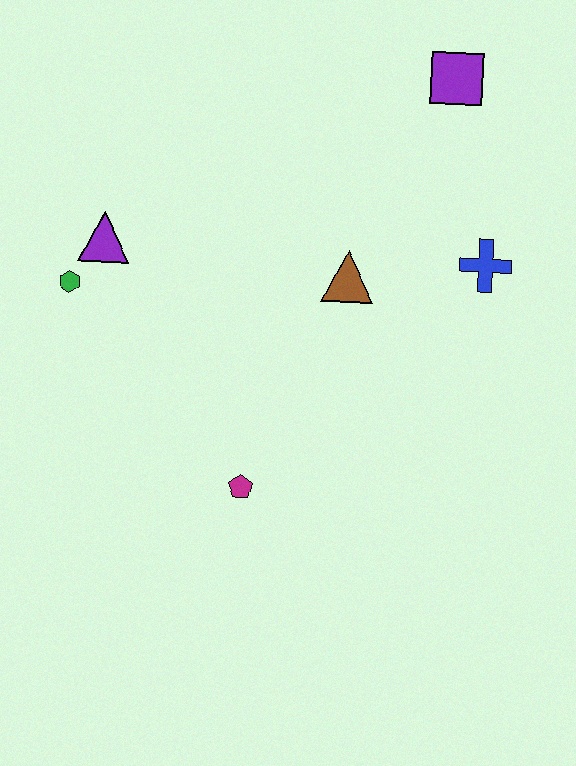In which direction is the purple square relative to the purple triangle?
The purple square is to the right of the purple triangle.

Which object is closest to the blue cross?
The brown triangle is closest to the blue cross.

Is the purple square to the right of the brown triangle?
Yes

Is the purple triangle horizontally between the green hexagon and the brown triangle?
Yes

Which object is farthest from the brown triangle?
The green hexagon is farthest from the brown triangle.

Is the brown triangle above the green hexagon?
Yes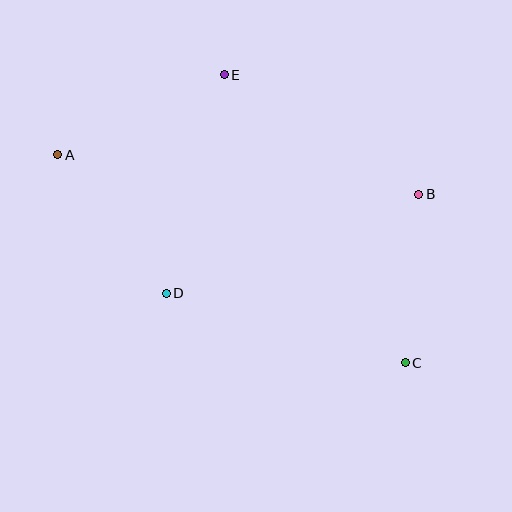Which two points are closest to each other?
Points B and C are closest to each other.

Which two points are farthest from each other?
Points A and C are farthest from each other.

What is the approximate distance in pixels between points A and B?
The distance between A and B is approximately 363 pixels.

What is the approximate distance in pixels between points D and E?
The distance between D and E is approximately 226 pixels.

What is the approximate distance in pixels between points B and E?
The distance between B and E is approximately 228 pixels.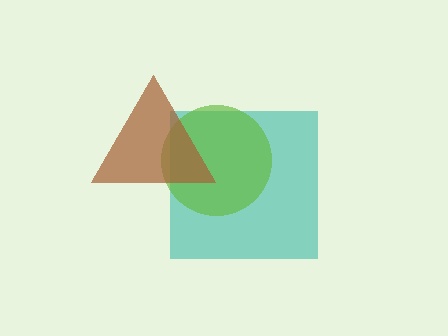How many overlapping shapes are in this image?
There are 3 overlapping shapes in the image.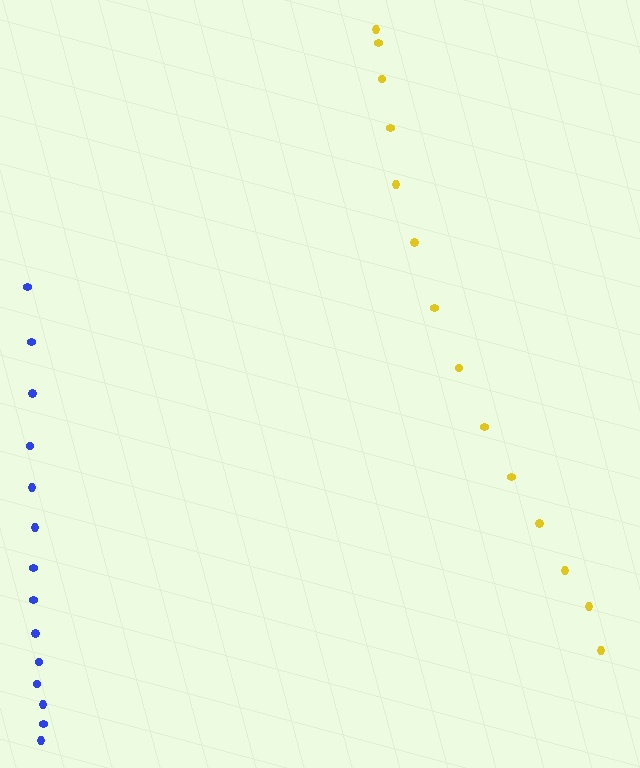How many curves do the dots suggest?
There are 2 distinct paths.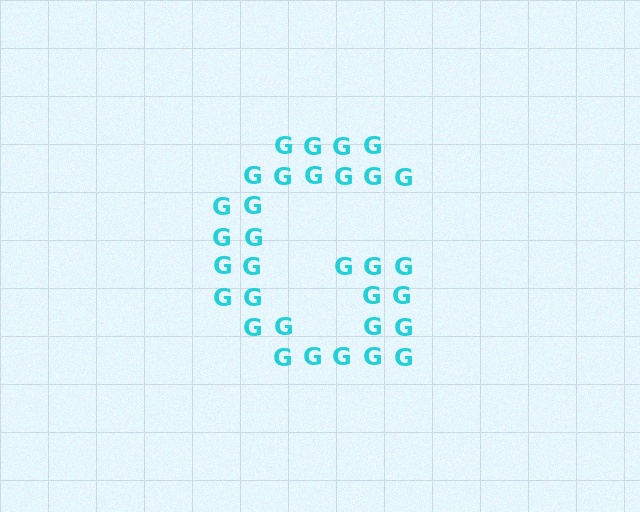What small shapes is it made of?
It is made of small letter G's.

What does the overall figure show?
The overall figure shows the letter G.